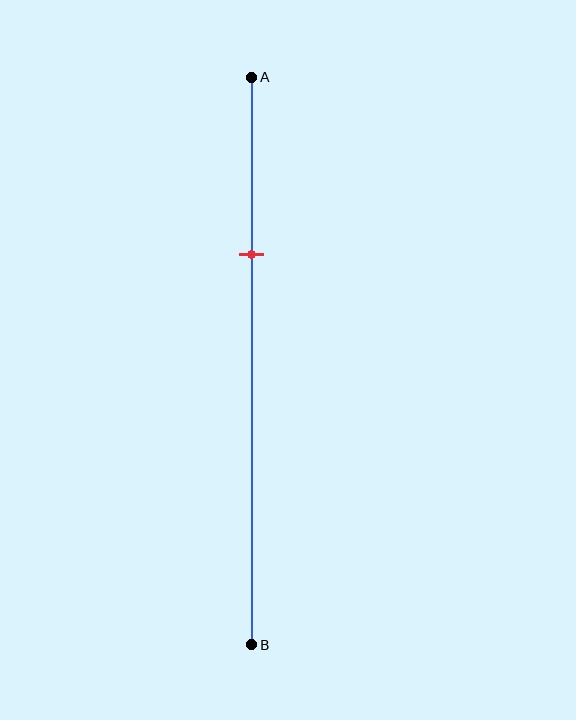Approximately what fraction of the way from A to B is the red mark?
The red mark is approximately 30% of the way from A to B.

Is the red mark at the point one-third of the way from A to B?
Yes, the mark is approximately at the one-third point.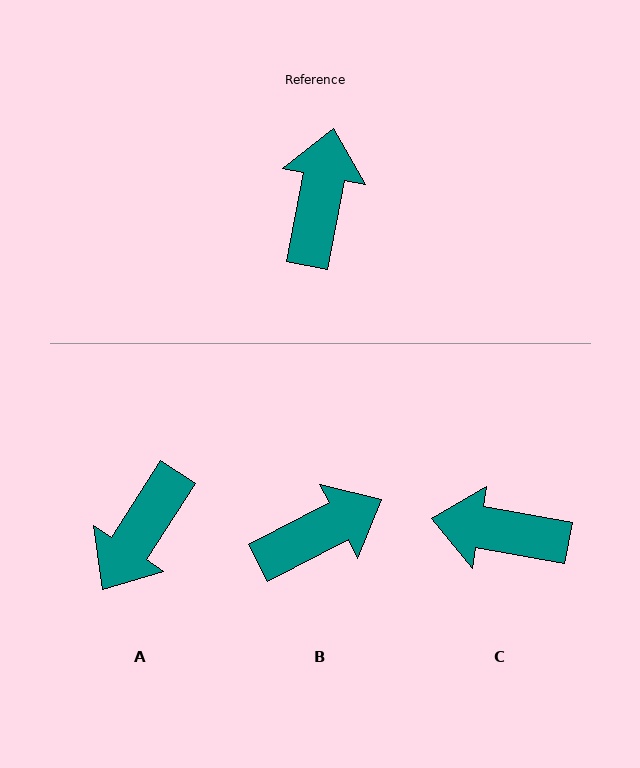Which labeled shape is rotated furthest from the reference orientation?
A, about 158 degrees away.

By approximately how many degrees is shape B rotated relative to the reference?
Approximately 52 degrees clockwise.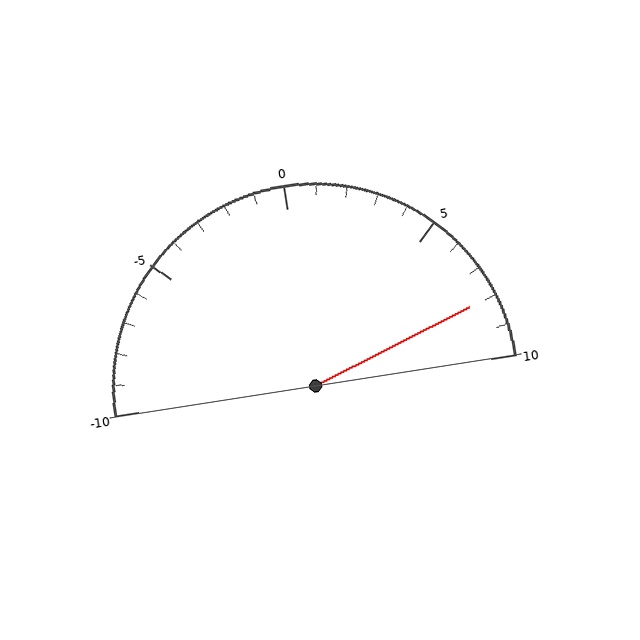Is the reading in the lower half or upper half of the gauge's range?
The reading is in the upper half of the range (-10 to 10).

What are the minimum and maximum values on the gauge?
The gauge ranges from -10 to 10.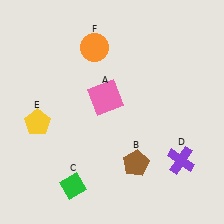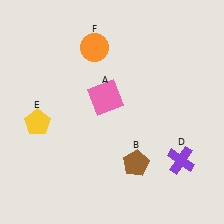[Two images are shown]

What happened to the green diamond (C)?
The green diamond (C) was removed in Image 2. It was in the bottom-left area of Image 1.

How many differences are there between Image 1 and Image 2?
There is 1 difference between the two images.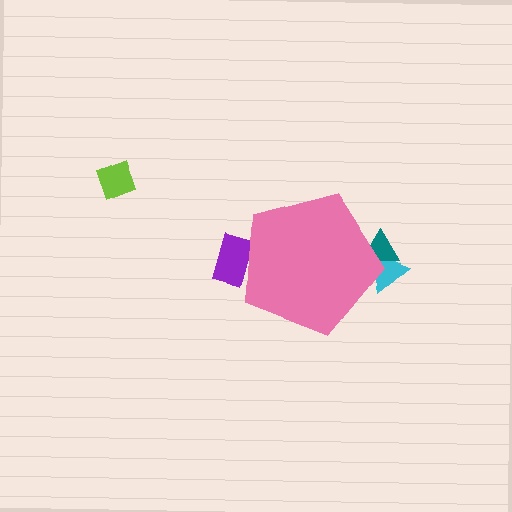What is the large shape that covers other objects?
A pink pentagon.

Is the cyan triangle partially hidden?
Yes, the cyan triangle is partially hidden behind the pink pentagon.